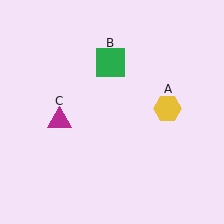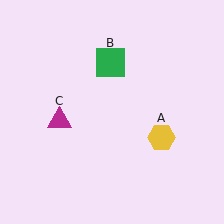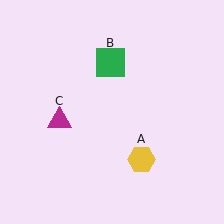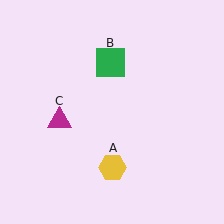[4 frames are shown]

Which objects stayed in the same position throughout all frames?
Green square (object B) and magenta triangle (object C) remained stationary.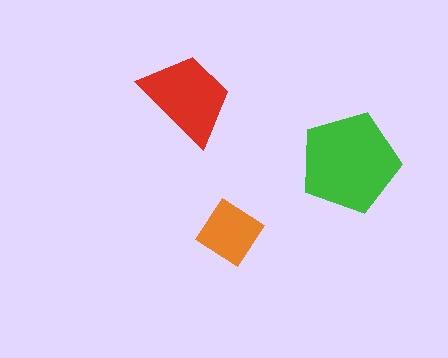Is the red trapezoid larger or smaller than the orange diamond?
Larger.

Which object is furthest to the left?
The red trapezoid is leftmost.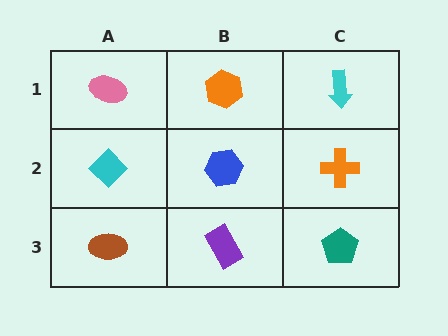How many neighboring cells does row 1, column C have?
2.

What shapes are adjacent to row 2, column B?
An orange hexagon (row 1, column B), a purple rectangle (row 3, column B), a cyan diamond (row 2, column A), an orange cross (row 2, column C).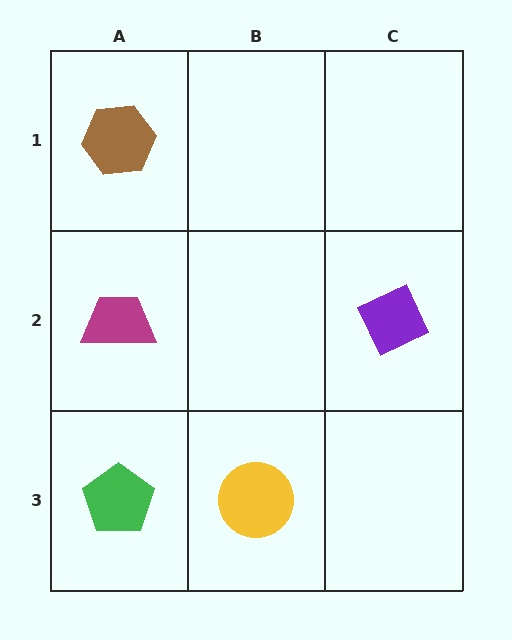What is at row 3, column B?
A yellow circle.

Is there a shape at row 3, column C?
No, that cell is empty.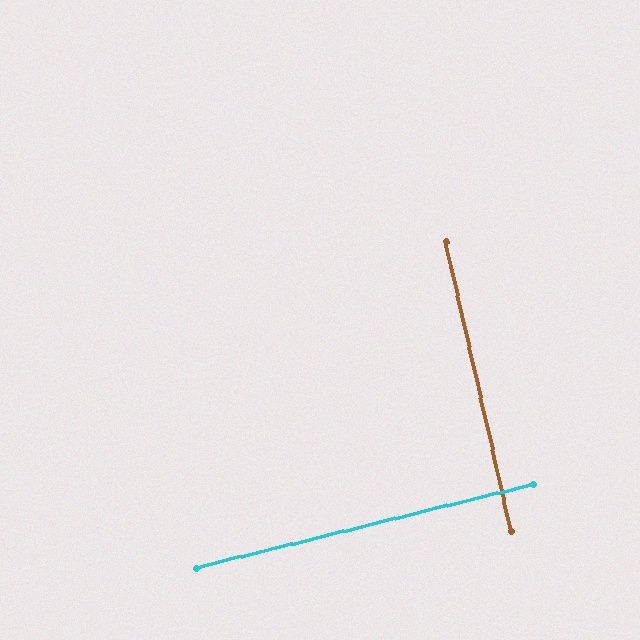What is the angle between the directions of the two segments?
Approximately 89 degrees.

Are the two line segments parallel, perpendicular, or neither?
Perpendicular — they meet at approximately 89°.